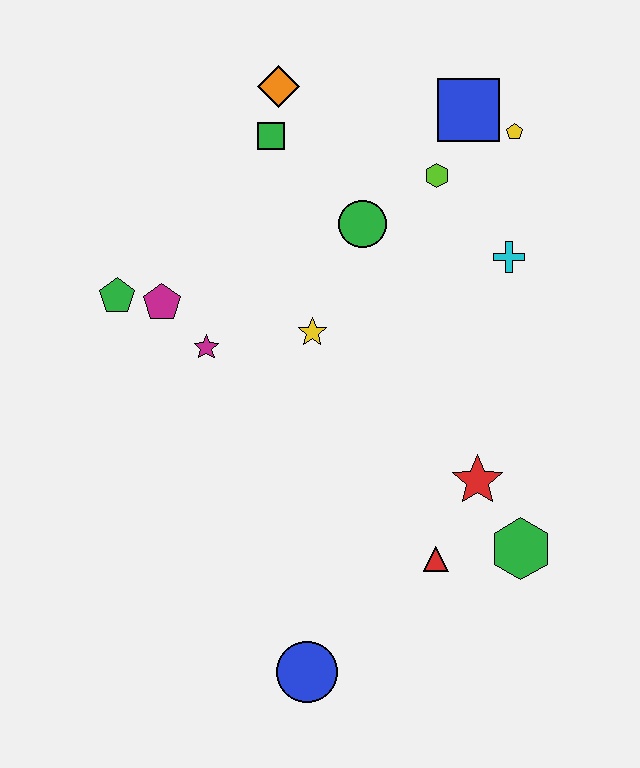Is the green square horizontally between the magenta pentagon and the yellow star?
Yes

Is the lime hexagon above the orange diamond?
No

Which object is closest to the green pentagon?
The magenta pentagon is closest to the green pentagon.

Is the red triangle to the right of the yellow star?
Yes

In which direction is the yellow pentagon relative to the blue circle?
The yellow pentagon is above the blue circle.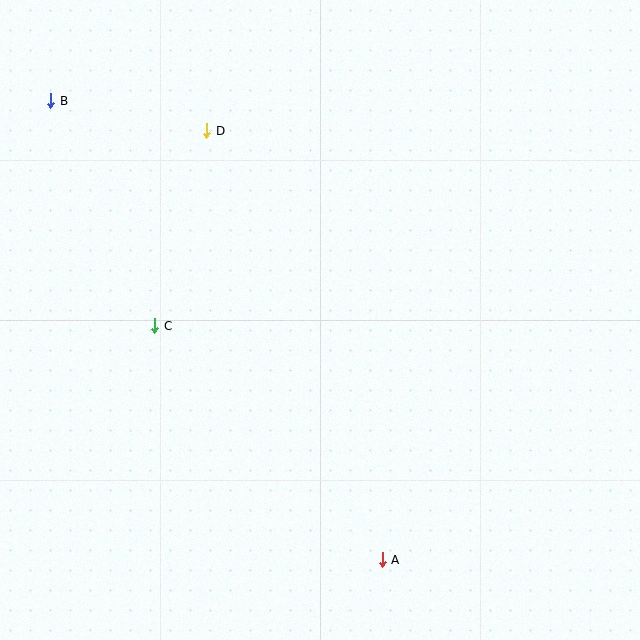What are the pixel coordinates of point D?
Point D is at (207, 131).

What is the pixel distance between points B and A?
The distance between B and A is 566 pixels.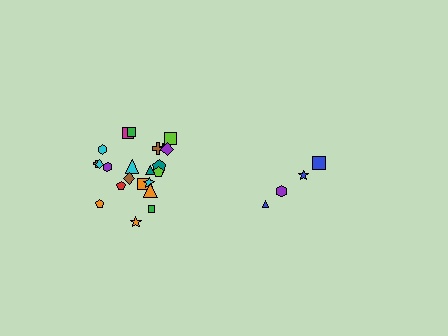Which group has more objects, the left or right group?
The left group.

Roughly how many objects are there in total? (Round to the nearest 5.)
Roughly 25 objects in total.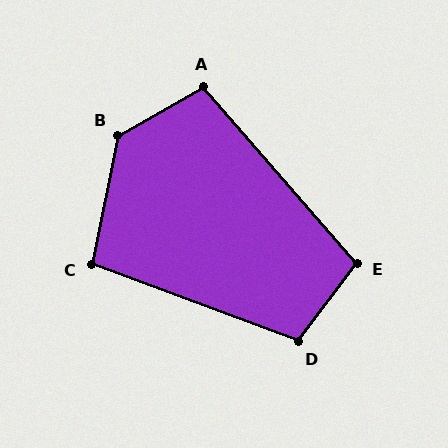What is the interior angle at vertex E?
Approximately 102 degrees (obtuse).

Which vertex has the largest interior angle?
B, at approximately 131 degrees.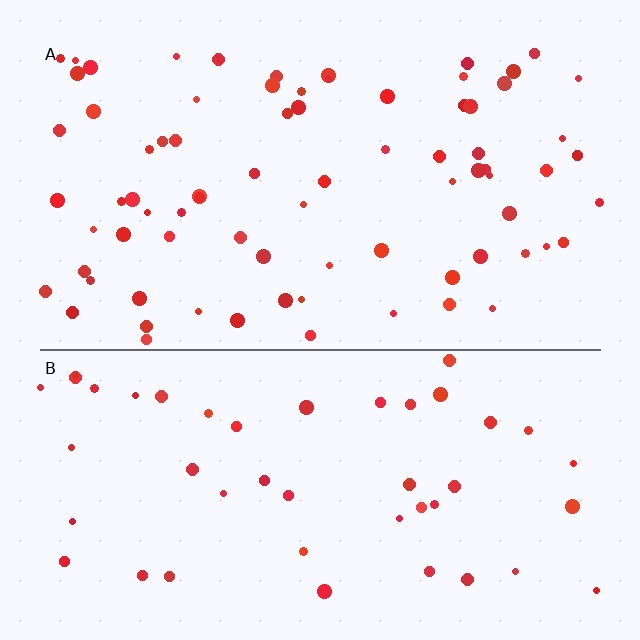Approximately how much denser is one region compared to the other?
Approximately 1.7× — region A over region B.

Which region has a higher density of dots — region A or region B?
A (the top).